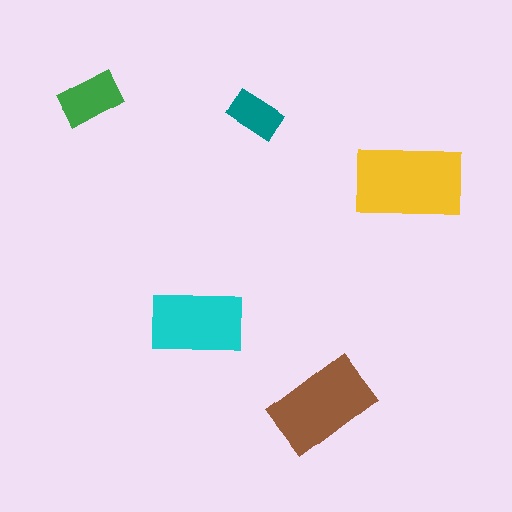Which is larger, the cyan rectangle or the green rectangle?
The cyan one.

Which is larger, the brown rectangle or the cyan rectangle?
The brown one.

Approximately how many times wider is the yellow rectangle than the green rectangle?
About 2 times wider.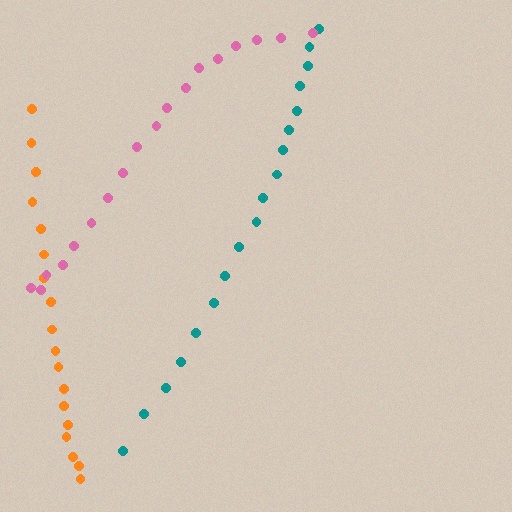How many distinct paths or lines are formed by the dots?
There are 3 distinct paths.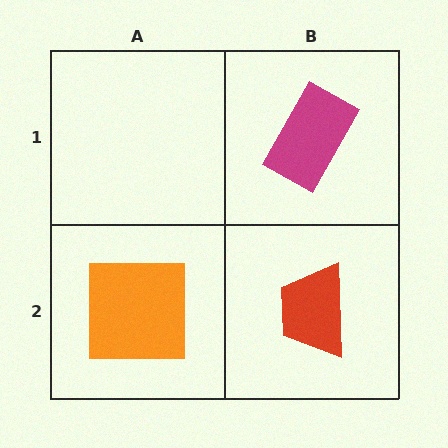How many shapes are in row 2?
2 shapes.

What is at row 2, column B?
A red trapezoid.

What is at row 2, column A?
An orange square.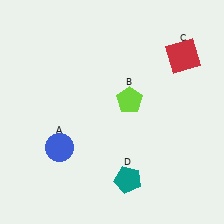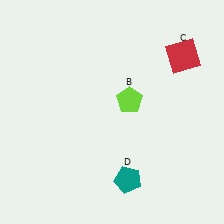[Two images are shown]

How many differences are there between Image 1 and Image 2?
There is 1 difference between the two images.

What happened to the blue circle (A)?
The blue circle (A) was removed in Image 2. It was in the bottom-left area of Image 1.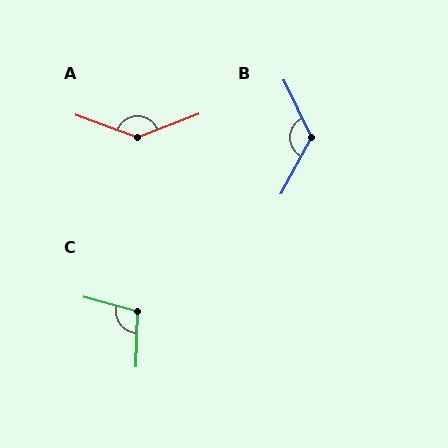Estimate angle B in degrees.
Approximately 127 degrees.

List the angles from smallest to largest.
C (104°), B (127°), A (139°).